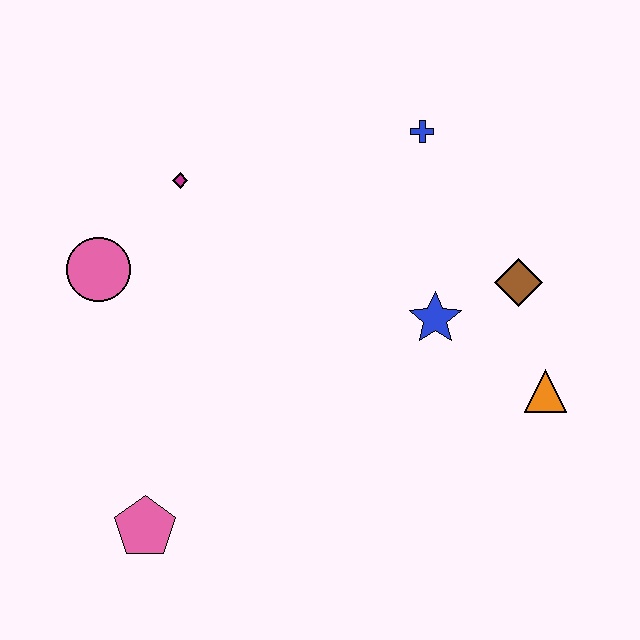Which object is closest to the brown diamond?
The blue star is closest to the brown diamond.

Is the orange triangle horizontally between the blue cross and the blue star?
No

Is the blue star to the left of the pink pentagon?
No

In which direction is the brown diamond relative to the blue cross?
The brown diamond is below the blue cross.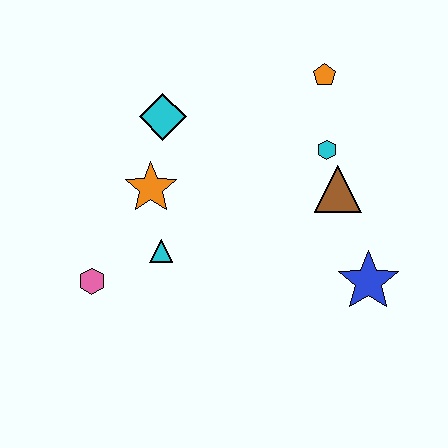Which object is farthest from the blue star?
The pink hexagon is farthest from the blue star.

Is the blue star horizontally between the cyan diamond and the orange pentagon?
No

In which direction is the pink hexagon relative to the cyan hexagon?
The pink hexagon is to the left of the cyan hexagon.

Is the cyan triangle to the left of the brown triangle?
Yes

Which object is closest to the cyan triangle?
The orange star is closest to the cyan triangle.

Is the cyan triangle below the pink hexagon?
No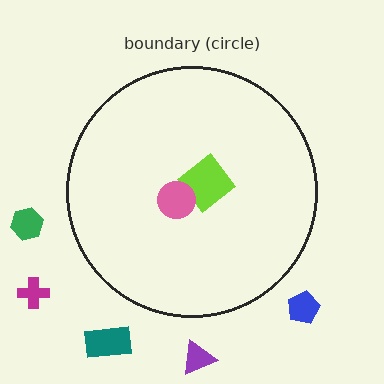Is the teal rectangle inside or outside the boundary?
Outside.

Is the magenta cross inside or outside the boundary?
Outside.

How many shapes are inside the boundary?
2 inside, 5 outside.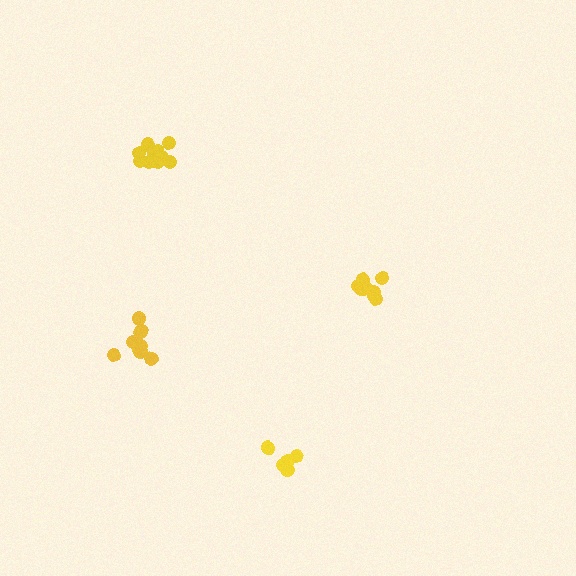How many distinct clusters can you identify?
There are 4 distinct clusters.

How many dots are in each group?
Group 1: 11 dots, Group 2: 8 dots, Group 3: 8 dots, Group 4: 5 dots (32 total).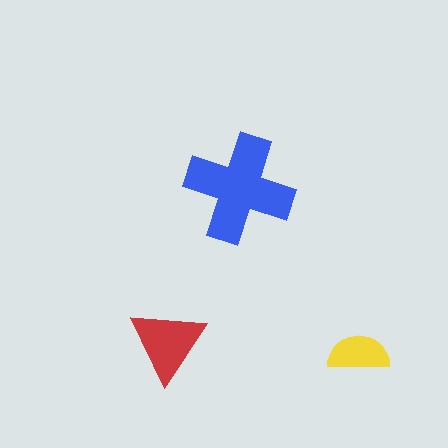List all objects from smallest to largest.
The yellow semicircle, the red triangle, the blue cross.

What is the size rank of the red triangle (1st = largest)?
2nd.